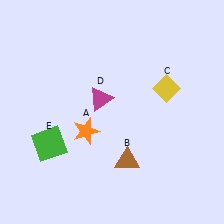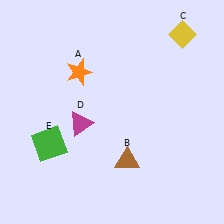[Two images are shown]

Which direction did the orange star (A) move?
The orange star (A) moved up.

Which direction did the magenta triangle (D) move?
The magenta triangle (D) moved down.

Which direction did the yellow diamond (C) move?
The yellow diamond (C) moved up.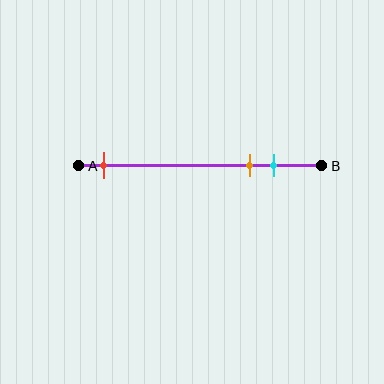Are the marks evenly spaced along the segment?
No, the marks are not evenly spaced.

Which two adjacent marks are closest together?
The orange and cyan marks are the closest adjacent pair.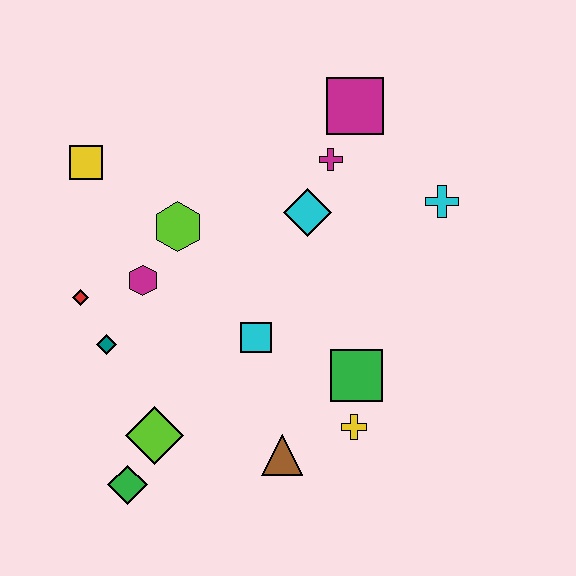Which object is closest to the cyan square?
The green square is closest to the cyan square.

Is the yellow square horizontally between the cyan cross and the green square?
No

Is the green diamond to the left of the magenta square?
Yes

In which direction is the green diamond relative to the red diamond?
The green diamond is below the red diamond.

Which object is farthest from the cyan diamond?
The green diamond is farthest from the cyan diamond.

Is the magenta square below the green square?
No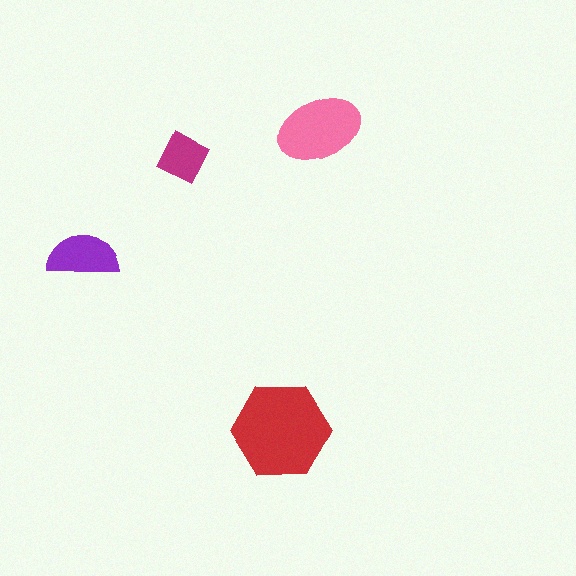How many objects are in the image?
There are 4 objects in the image.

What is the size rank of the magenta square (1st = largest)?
4th.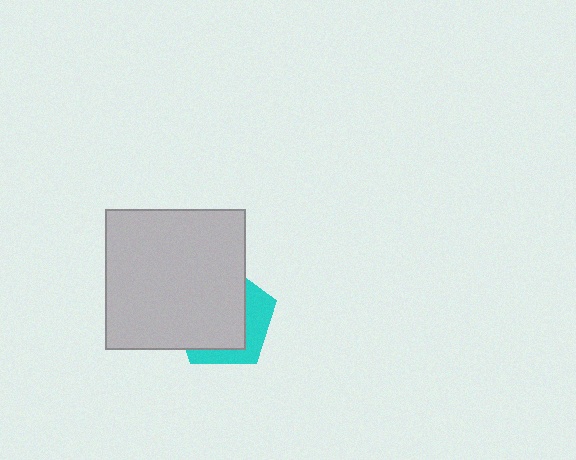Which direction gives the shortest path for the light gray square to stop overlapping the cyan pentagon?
Moving toward the upper-left gives the shortest separation.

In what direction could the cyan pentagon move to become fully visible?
The cyan pentagon could move toward the lower-right. That would shift it out from behind the light gray square entirely.